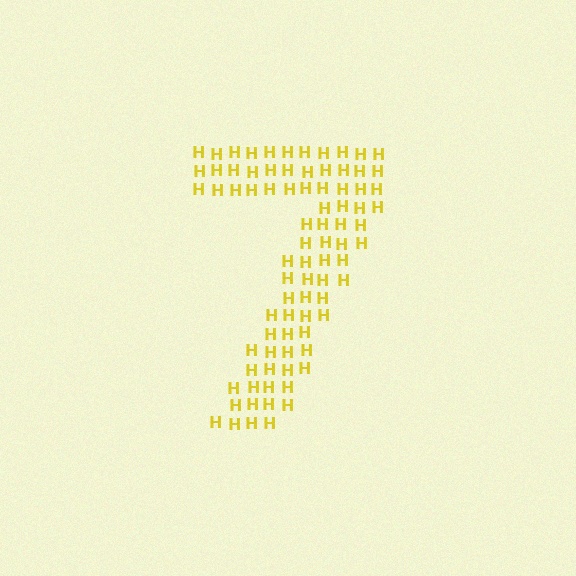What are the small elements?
The small elements are letter H's.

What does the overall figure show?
The overall figure shows the digit 7.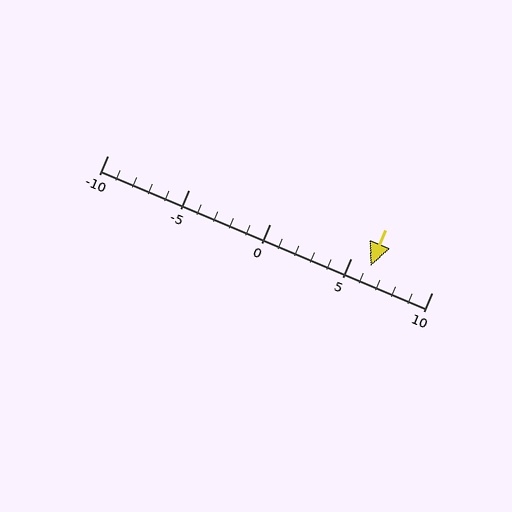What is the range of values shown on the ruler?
The ruler shows values from -10 to 10.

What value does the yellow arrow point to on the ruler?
The yellow arrow points to approximately 6.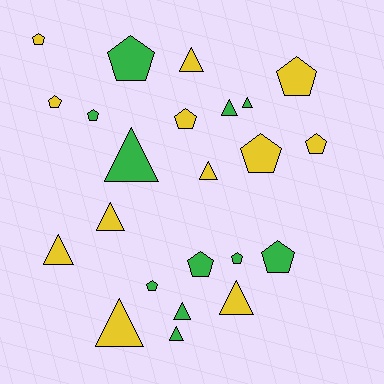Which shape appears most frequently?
Pentagon, with 12 objects.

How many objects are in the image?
There are 23 objects.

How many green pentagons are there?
There are 6 green pentagons.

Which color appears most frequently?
Yellow, with 12 objects.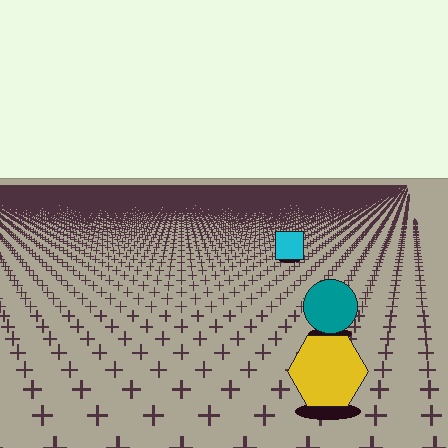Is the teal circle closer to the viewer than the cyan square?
Yes. The teal circle is closer — you can tell from the texture gradient: the ground texture is coarser near it.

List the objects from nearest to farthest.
From nearest to farthest: the yellow hexagon, the teal circle, the cyan square.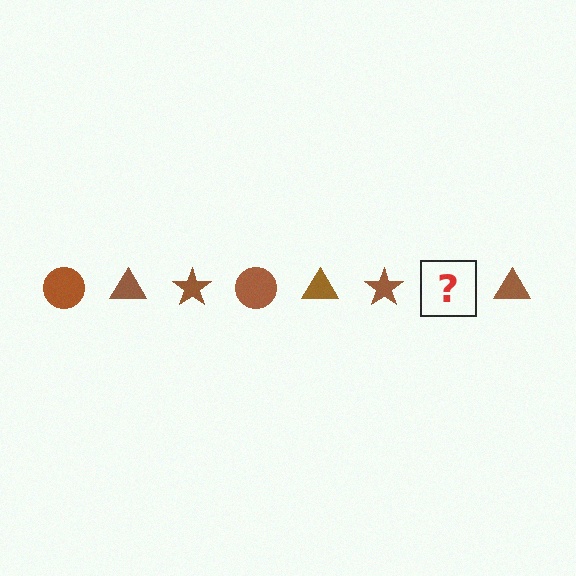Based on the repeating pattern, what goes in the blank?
The blank should be a brown circle.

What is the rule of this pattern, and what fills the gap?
The rule is that the pattern cycles through circle, triangle, star shapes in brown. The gap should be filled with a brown circle.